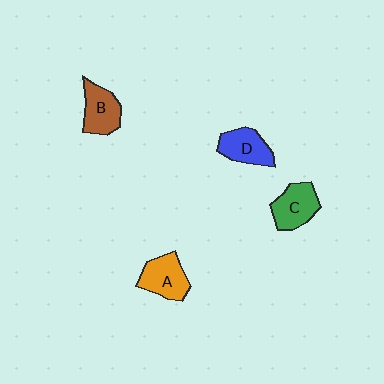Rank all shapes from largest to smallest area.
From largest to smallest: A (orange), C (green), B (brown), D (blue).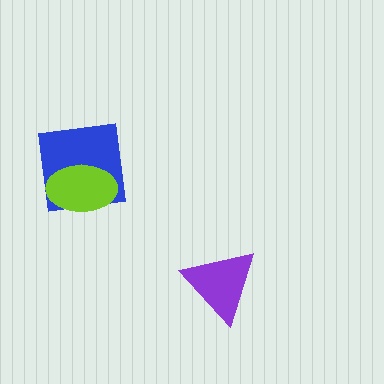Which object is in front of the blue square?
The lime ellipse is in front of the blue square.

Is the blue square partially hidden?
Yes, it is partially covered by another shape.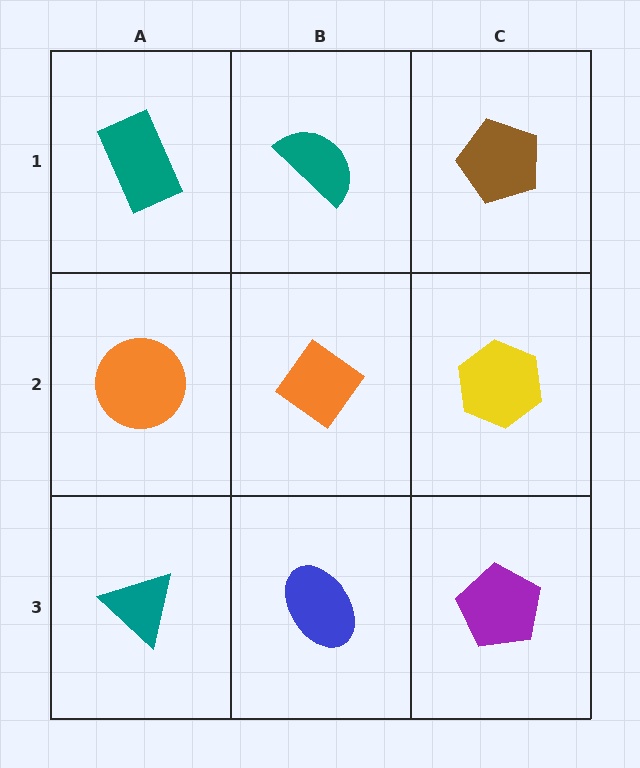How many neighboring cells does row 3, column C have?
2.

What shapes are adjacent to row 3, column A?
An orange circle (row 2, column A), a blue ellipse (row 3, column B).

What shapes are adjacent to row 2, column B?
A teal semicircle (row 1, column B), a blue ellipse (row 3, column B), an orange circle (row 2, column A), a yellow hexagon (row 2, column C).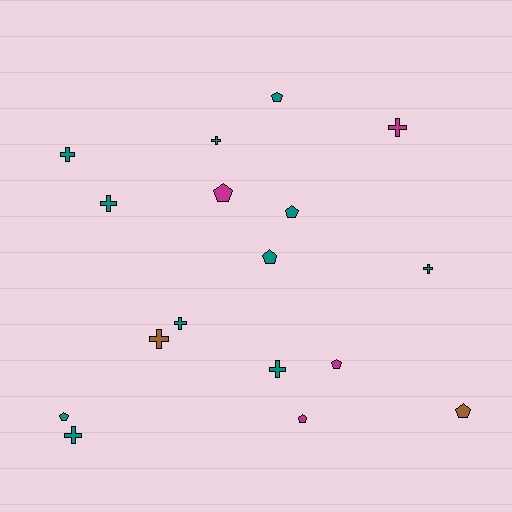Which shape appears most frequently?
Cross, with 9 objects.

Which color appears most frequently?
Teal, with 11 objects.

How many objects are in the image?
There are 17 objects.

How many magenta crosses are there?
There is 1 magenta cross.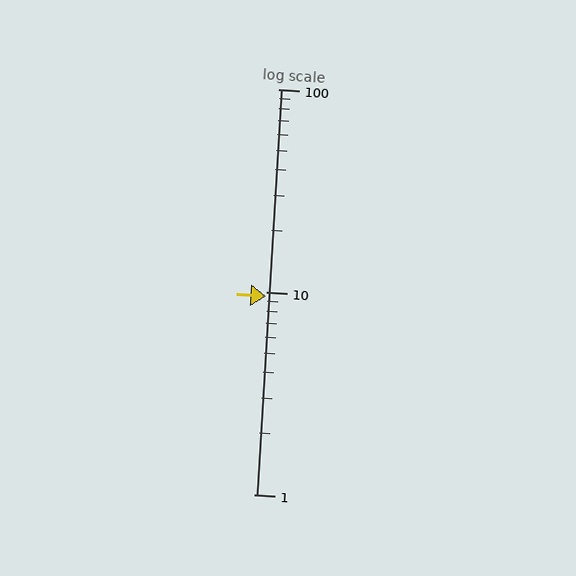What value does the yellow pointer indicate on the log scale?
The pointer indicates approximately 9.5.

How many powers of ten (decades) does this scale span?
The scale spans 2 decades, from 1 to 100.